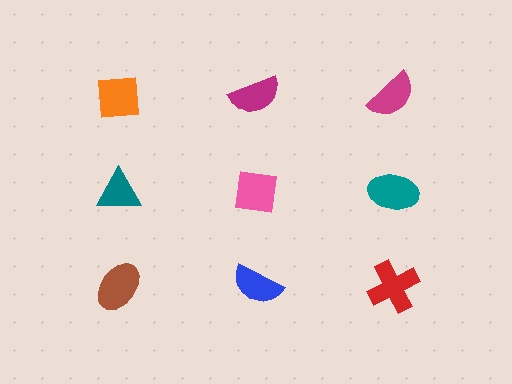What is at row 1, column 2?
A magenta semicircle.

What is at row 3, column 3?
A red cross.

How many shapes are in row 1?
3 shapes.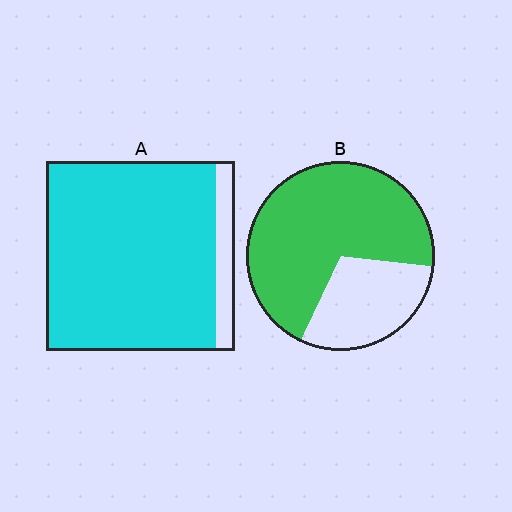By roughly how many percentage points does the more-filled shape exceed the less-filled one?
By roughly 20 percentage points (A over B).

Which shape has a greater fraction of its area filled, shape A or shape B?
Shape A.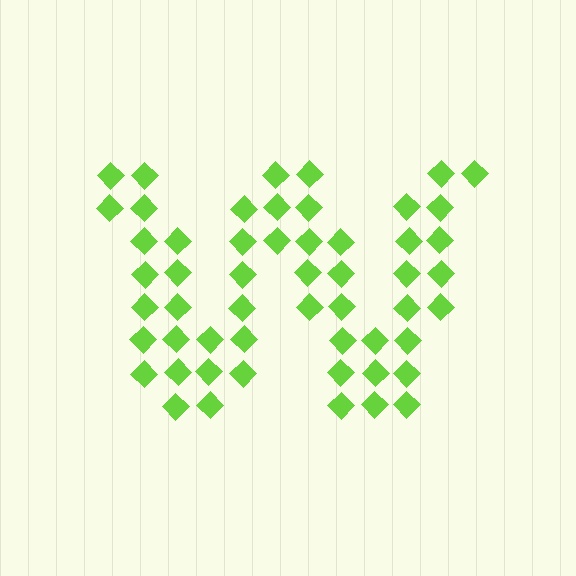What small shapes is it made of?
It is made of small diamonds.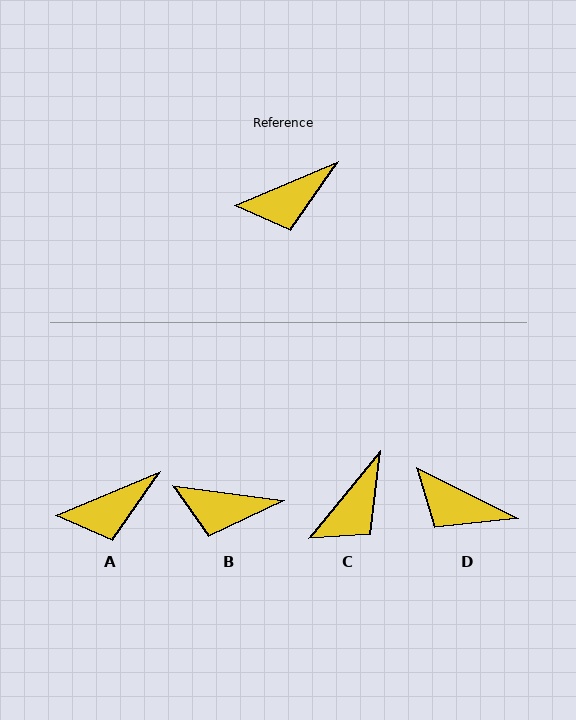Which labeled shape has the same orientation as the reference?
A.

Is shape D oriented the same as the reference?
No, it is off by about 50 degrees.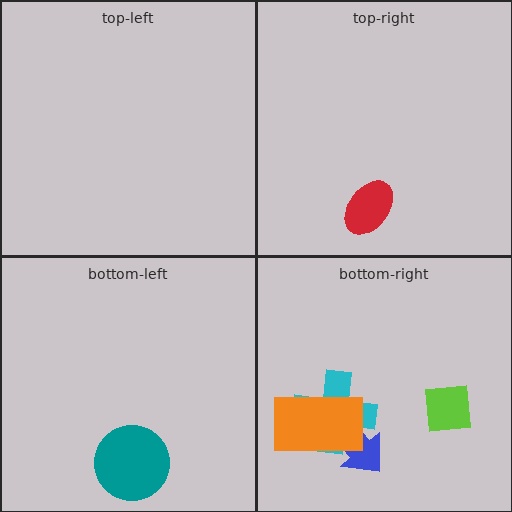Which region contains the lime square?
The bottom-right region.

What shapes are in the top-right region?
The red ellipse.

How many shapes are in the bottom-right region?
4.